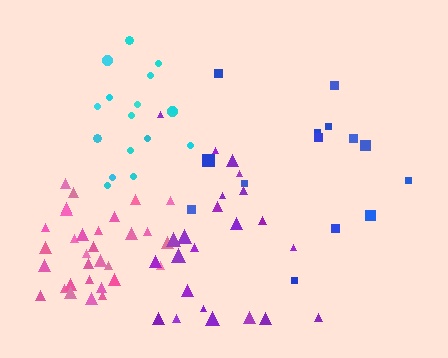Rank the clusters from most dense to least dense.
pink, cyan, purple, blue.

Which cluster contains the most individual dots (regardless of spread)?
Pink (32).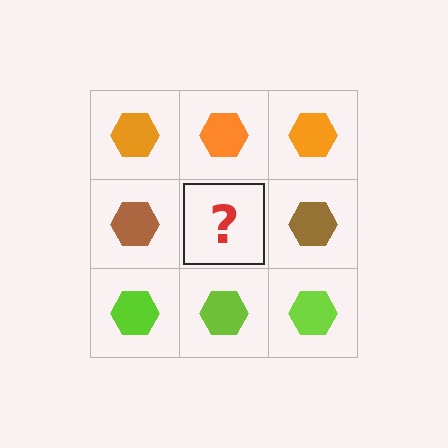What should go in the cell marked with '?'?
The missing cell should contain a brown hexagon.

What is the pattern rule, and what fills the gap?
The rule is that each row has a consistent color. The gap should be filled with a brown hexagon.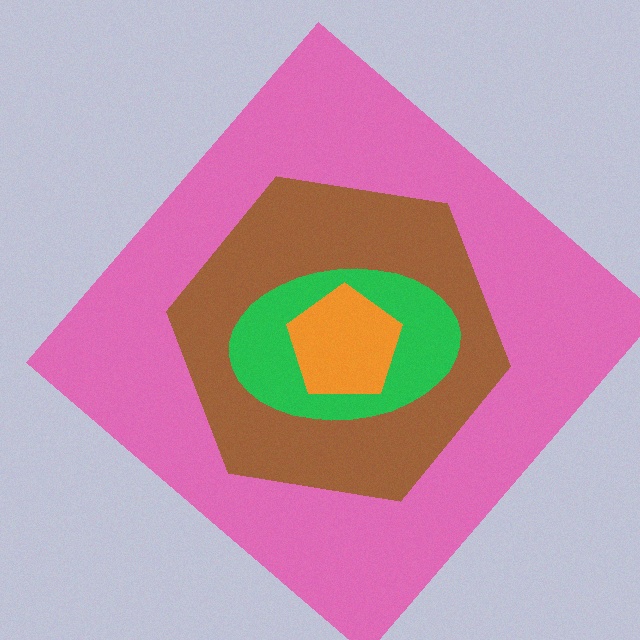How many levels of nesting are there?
4.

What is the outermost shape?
The pink diamond.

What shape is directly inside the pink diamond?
The brown hexagon.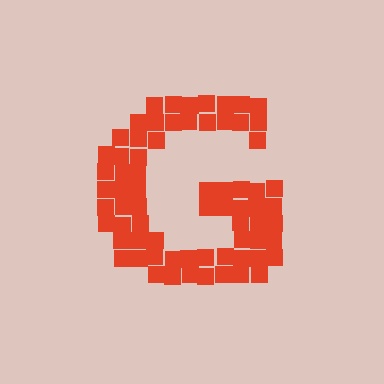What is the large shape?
The large shape is the letter G.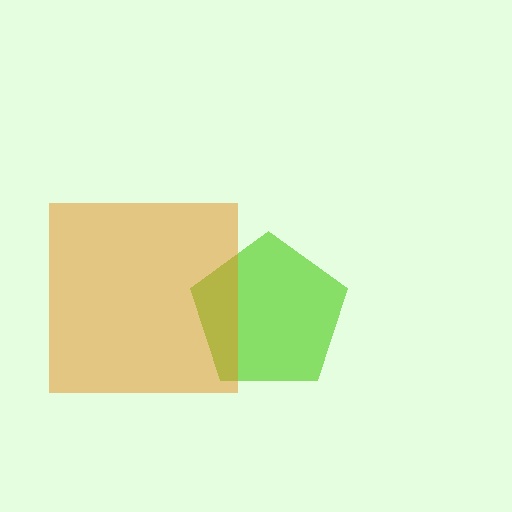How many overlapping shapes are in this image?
There are 2 overlapping shapes in the image.